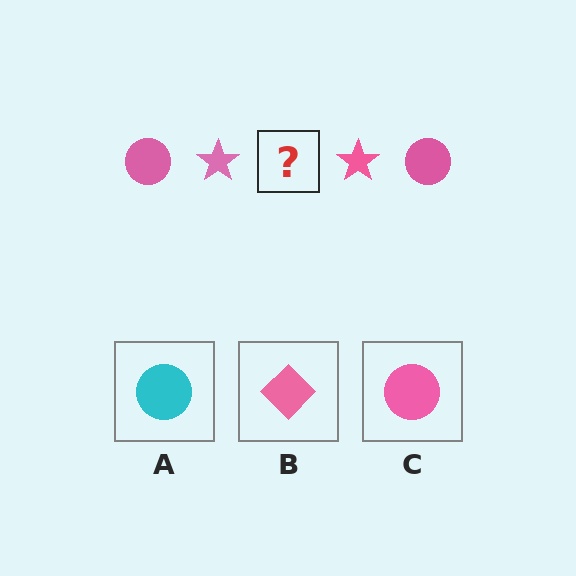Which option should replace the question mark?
Option C.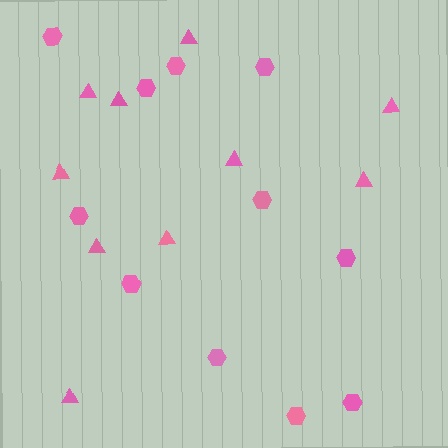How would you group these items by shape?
There are 2 groups: one group of triangles (10) and one group of hexagons (11).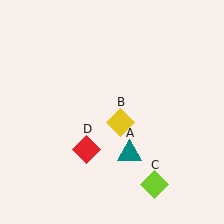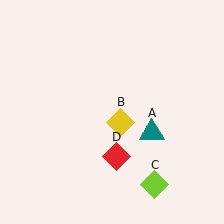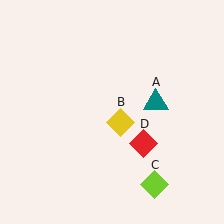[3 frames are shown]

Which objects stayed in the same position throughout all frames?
Yellow diamond (object B) and lime diamond (object C) remained stationary.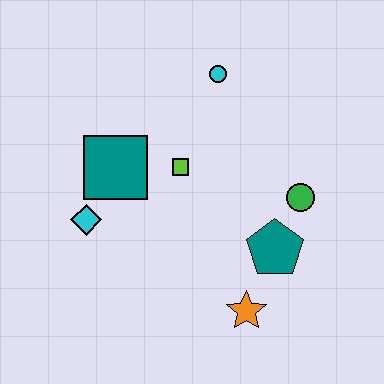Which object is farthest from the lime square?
The orange star is farthest from the lime square.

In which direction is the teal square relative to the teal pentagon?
The teal square is to the left of the teal pentagon.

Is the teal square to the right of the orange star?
No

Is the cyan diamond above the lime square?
No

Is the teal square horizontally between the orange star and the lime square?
No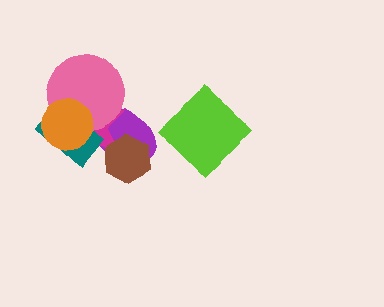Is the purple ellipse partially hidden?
Yes, it is partially covered by another shape.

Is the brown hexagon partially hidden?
No, no other shape covers it.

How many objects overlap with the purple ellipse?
4 objects overlap with the purple ellipse.